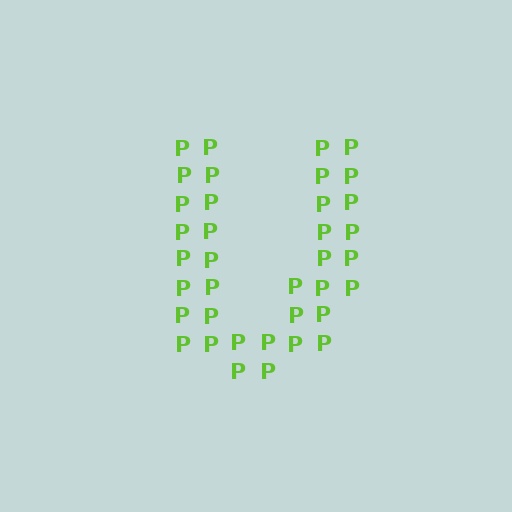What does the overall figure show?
The overall figure shows the letter U.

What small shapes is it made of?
It is made of small letter P's.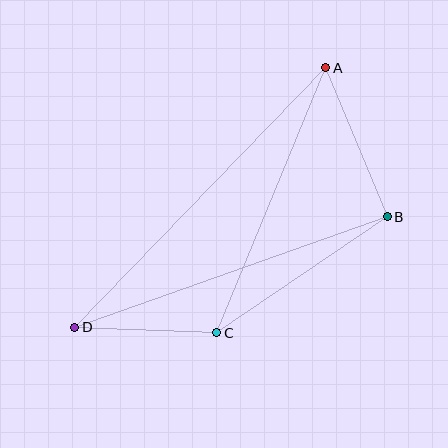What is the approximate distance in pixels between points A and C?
The distance between A and C is approximately 287 pixels.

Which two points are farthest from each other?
Points A and D are farthest from each other.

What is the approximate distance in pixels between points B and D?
The distance between B and D is approximately 332 pixels.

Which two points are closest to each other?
Points C and D are closest to each other.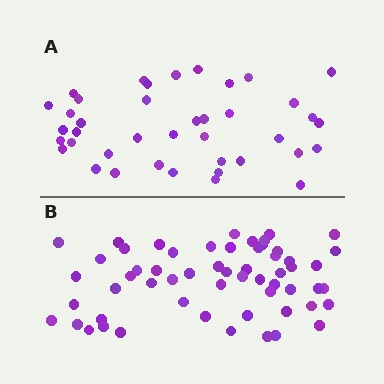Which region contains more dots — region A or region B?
Region B (the bottom region) has more dots.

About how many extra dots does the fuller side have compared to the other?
Region B has approximately 20 more dots than region A.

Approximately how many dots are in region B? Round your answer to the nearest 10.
About 60 dots. (The exact count is 58, which rounds to 60.)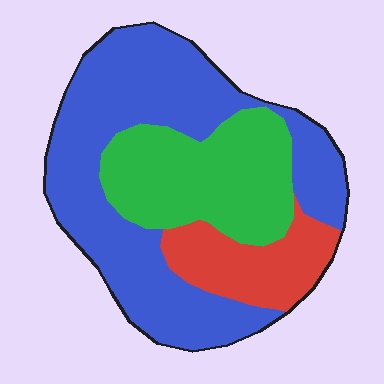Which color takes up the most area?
Blue, at roughly 55%.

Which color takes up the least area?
Red, at roughly 15%.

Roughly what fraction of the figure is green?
Green covers roughly 30% of the figure.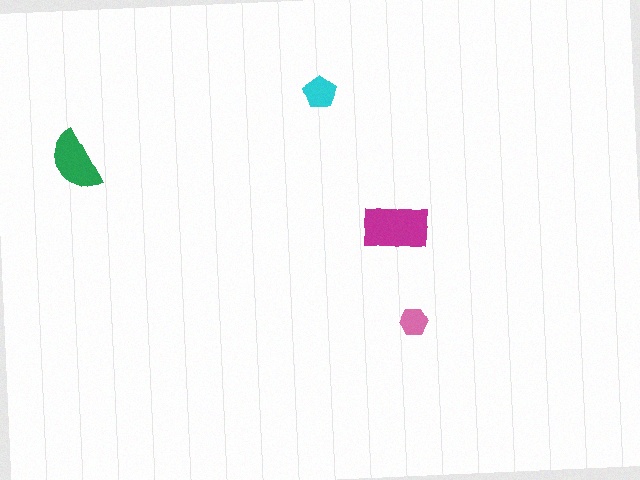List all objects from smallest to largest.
The pink hexagon, the cyan pentagon, the green semicircle, the magenta rectangle.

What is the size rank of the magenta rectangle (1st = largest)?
1st.